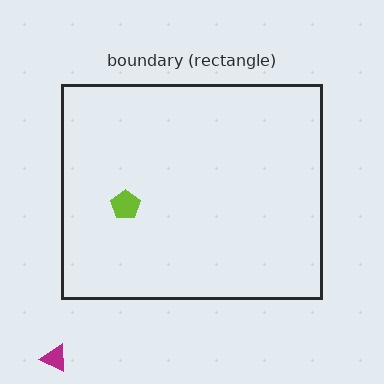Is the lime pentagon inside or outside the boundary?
Inside.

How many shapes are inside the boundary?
1 inside, 1 outside.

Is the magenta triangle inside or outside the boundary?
Outside.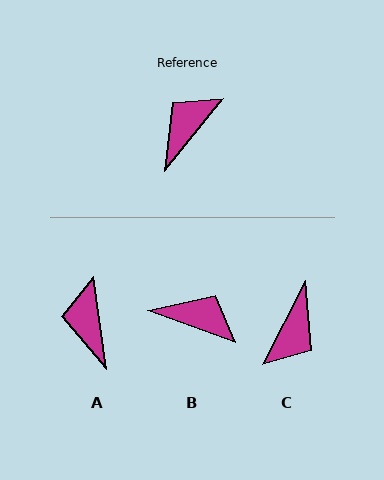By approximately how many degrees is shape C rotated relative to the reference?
Approximately 168 degrees clockwise.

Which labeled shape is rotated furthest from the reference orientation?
C, about 168 degrees away.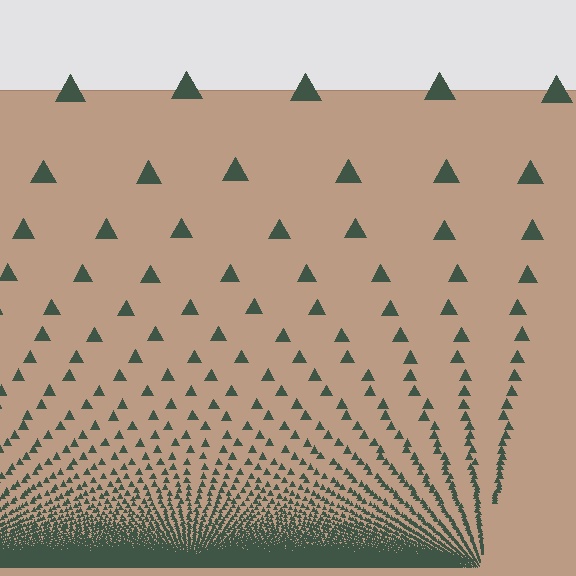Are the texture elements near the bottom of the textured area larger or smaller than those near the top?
Smaller. The gradient is inverted — elements near the bottom are smaller and denser.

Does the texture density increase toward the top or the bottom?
Density increases toward the bottom.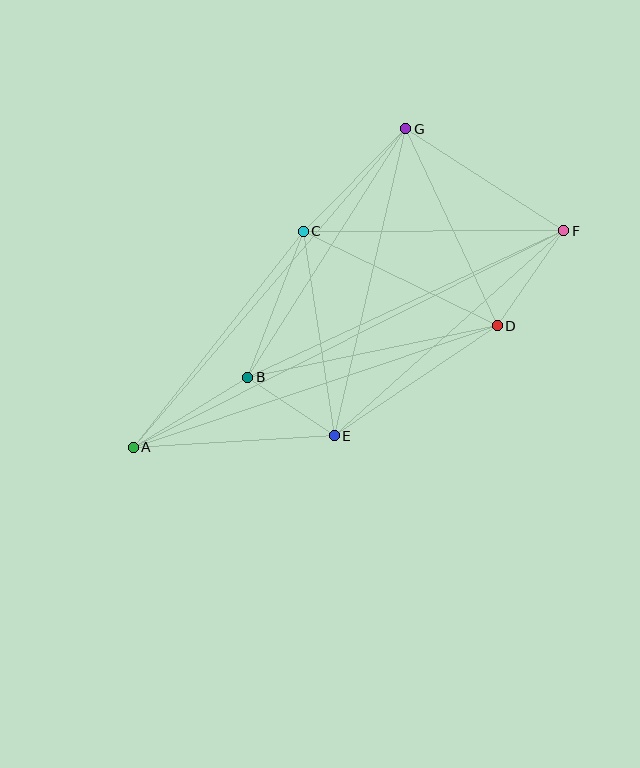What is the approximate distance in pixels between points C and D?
The distance between C and D is approximately 216 pixels.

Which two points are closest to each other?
Points B and E are closest to each other.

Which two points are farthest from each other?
Points A and F are farthest from each other.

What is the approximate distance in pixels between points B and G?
The distance between B and G is approximately 295 pixels.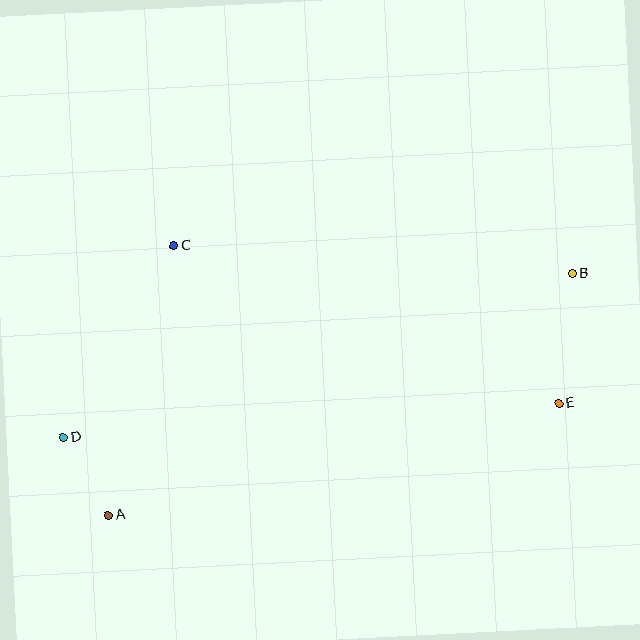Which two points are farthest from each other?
Points B and D are farthest from each other.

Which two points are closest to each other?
Points A and D are closest to each other.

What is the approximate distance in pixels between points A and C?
The distance between A and C is approximately 278 pixels.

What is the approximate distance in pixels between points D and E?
The distance between D and E is approximately 497 pixels.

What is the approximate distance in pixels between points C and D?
The distance between C and D is approximately 222 pixels.